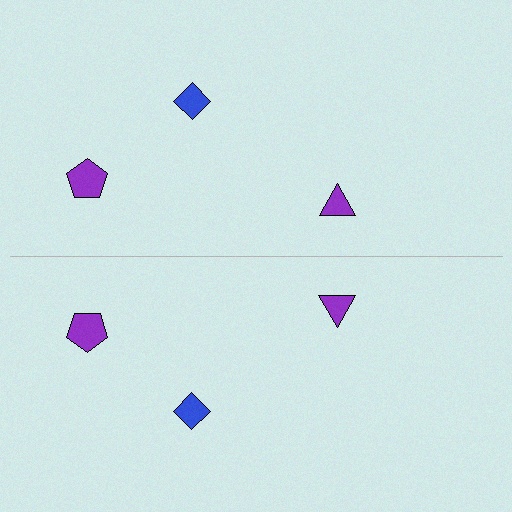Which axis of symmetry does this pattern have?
The pattern has a horizontal axis of symmetry running through the center of the image.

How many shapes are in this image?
There are 6 shapes in this image.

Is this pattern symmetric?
Yes, this pattern has bilateral (reflection) symmetry.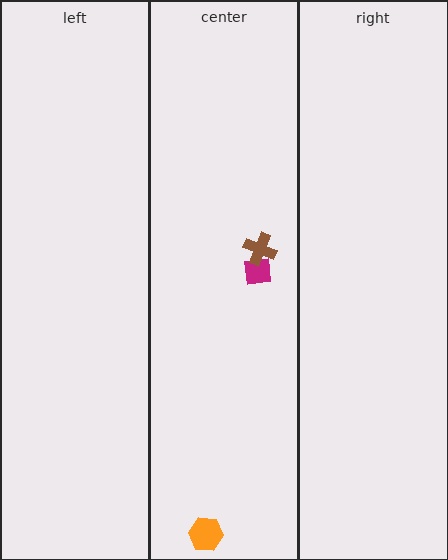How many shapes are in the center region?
3.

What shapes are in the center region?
The magenta square, the brown cross, the orange hexagon.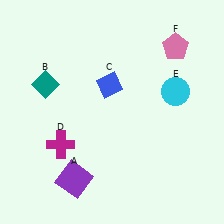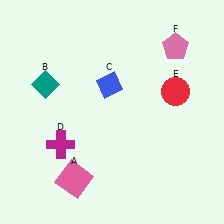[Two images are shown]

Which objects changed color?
A changed from purple to pink. E changed from cyan to red.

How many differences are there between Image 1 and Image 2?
There are 2 differences between the two images.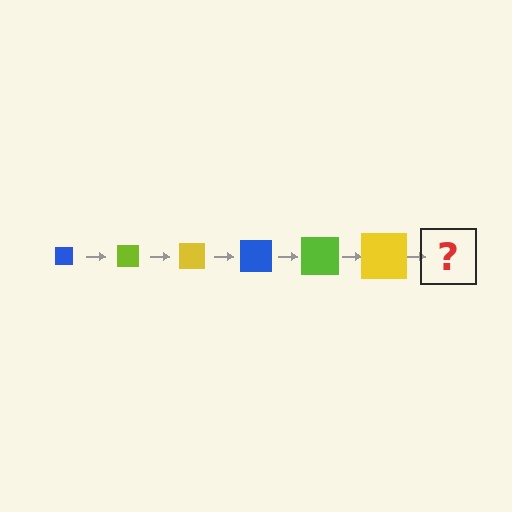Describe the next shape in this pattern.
It should be a blue square, larger than the previous one.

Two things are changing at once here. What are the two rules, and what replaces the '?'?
The two rules are that the square grows larger each step and the color cycles through blue, lime, and yellow. The '?' should be a blue square, larger than the previous one.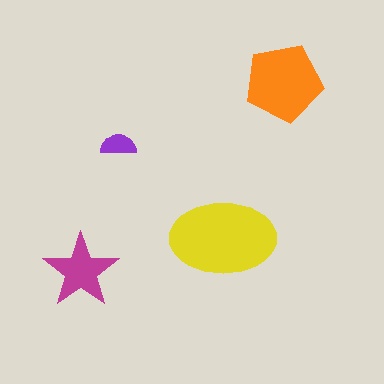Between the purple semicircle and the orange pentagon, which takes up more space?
The orange pentagon.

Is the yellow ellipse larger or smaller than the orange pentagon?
Larger.